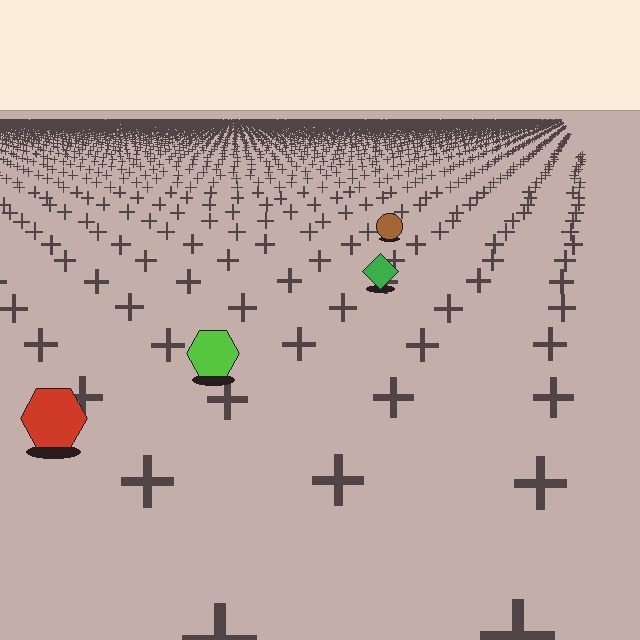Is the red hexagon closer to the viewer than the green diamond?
Yes. The red hexagon is closer — you can tell from the texture gradient: the ground texture is coarser near it.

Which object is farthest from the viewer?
The brown circle is farthest from the viewer. It appears smaller and the ground texture around it is denser.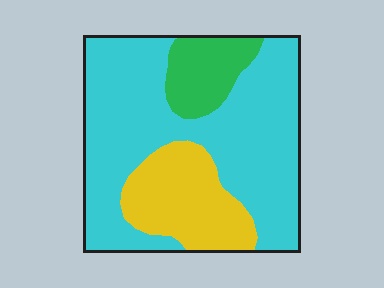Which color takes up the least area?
Green, at roughly 10%.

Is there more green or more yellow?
Yellow.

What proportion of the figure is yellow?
Yellow takes up about one fifth (1/5) of the figure.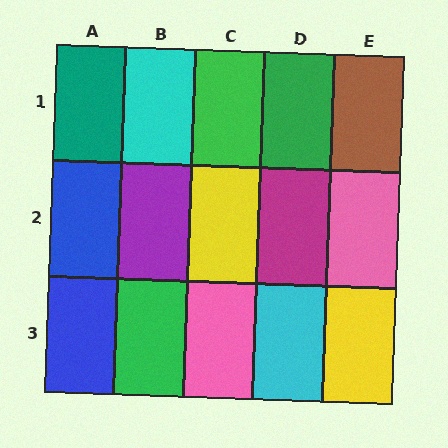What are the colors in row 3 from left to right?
Blue, green, pink, cyan, yellow.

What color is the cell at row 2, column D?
Magenta.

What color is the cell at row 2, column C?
Yellow.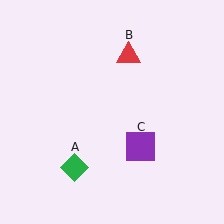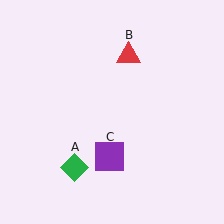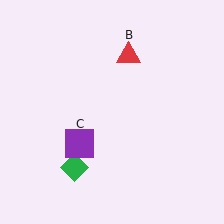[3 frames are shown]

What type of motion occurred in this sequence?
The purple square (object C) rotated clockwise around the center of the scene.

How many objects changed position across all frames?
1 object changed position: purple square (object C).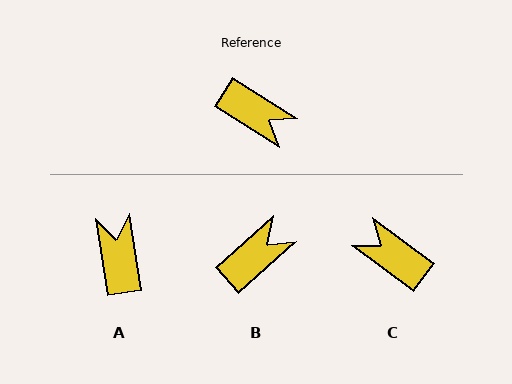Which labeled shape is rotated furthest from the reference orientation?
C, about 176 degrees away.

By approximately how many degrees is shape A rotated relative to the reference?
Approximately 131 degrees counter-clockwise.